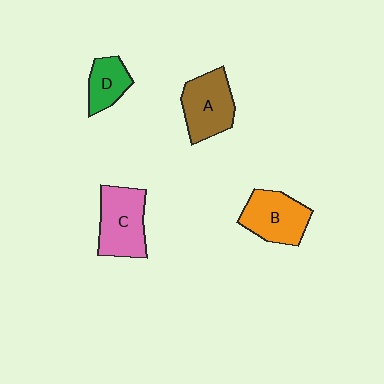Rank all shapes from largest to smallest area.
From largest to smallest: C (pink), A (brown), B (orange), D (green).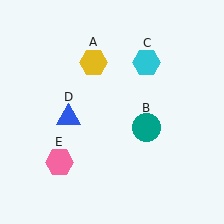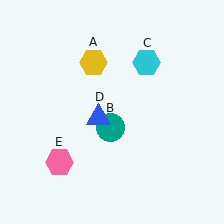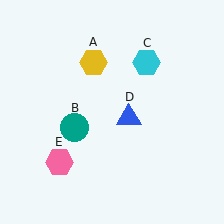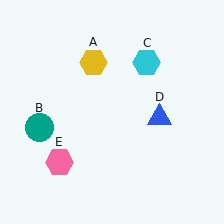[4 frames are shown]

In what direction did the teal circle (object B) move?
The teal circle (object B) moved left.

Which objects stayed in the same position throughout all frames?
Yellow hexagon (object A) and cyan hexagon (object C) and pink hexagon (object E) remained stationary.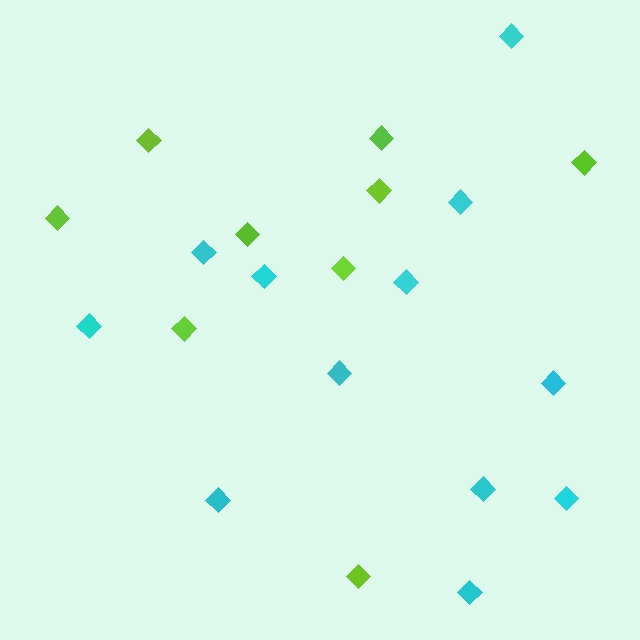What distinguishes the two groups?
There are 2 groups: one group of cyan diamonds (12) and one group of lime diamonds (9).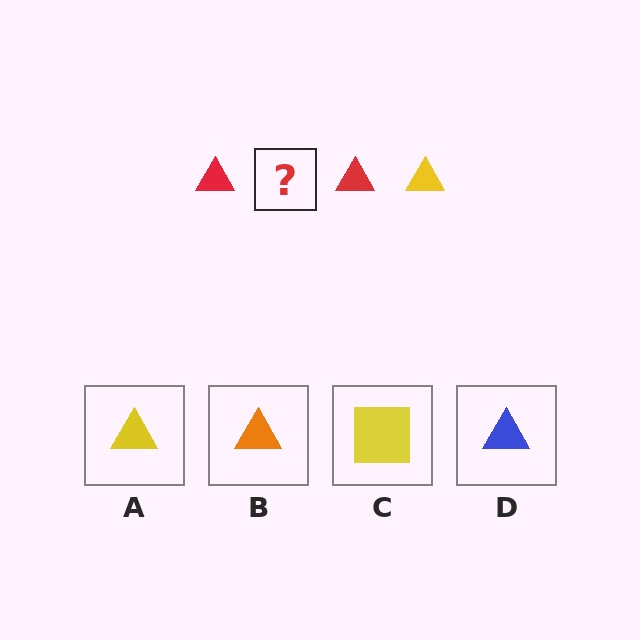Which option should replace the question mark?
Option A.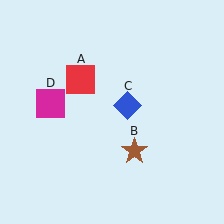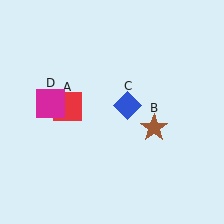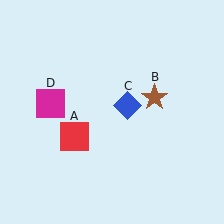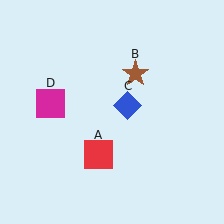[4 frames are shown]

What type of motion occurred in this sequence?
The red square (object A), brown star (object B) rotated counterclockwise around the center of the scene.